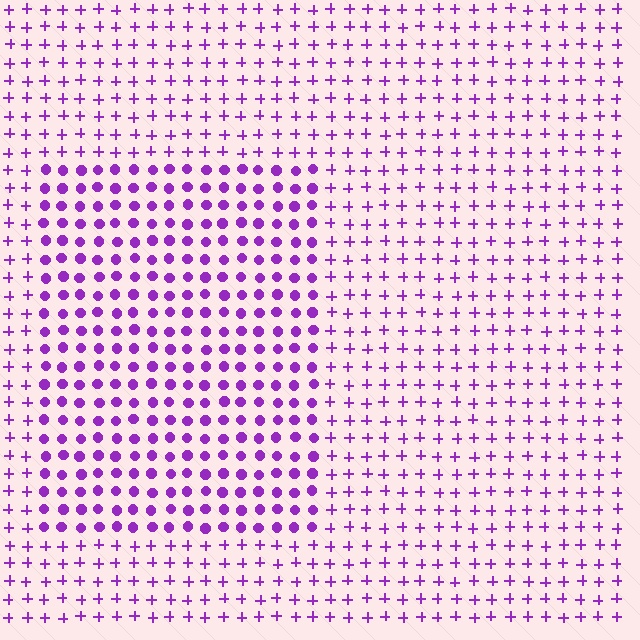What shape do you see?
I see a rectangle.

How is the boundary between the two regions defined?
The boundary is defined by a change in element shape: circles inside vs. plus signs outside. All elements share the same color and spacing.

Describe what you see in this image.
The image is filled with small purple elements arranged in a uniform grid. A rectangle-shaped region contains circles, while the surrounding area contains plus signs. The boundary is defined purely by the change in element shape.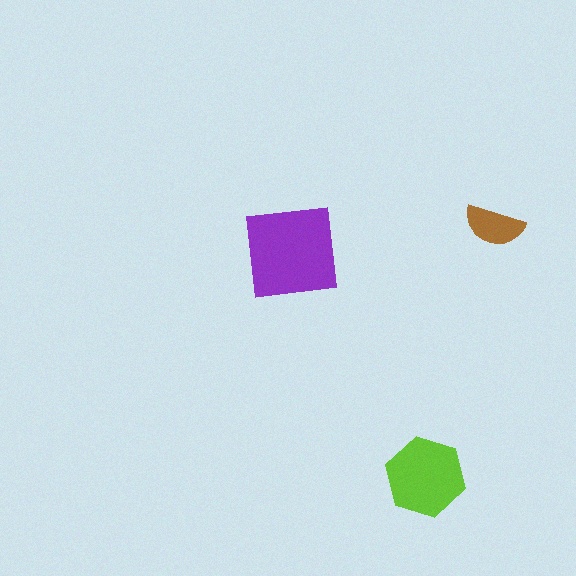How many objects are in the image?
There are 3 objects in the image.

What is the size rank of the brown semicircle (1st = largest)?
3rd.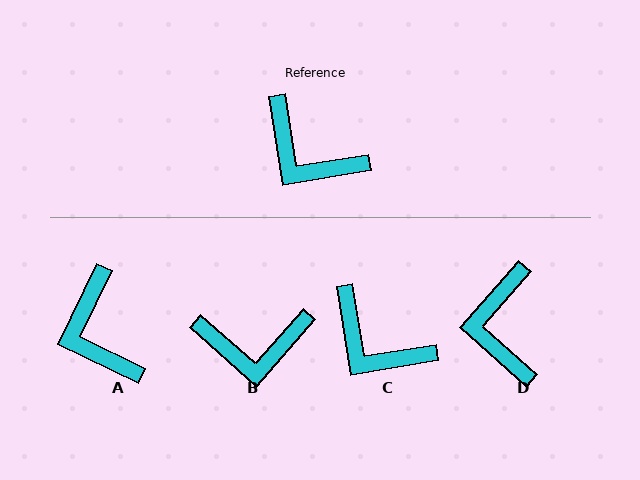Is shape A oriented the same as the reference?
No, it is off by about 35 degrees.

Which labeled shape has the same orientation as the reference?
C.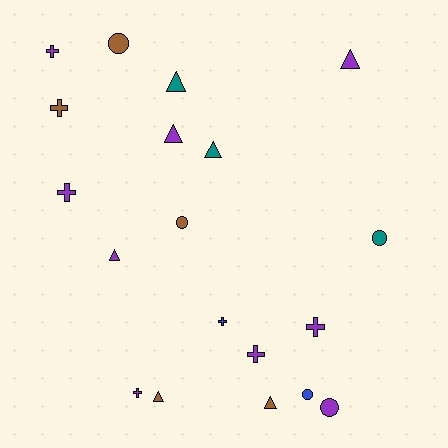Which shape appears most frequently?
Cross, with 7 objects.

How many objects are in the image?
There are 19 objects.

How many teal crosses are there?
There are no teal crosses.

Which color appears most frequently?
Purple, with 9 objects.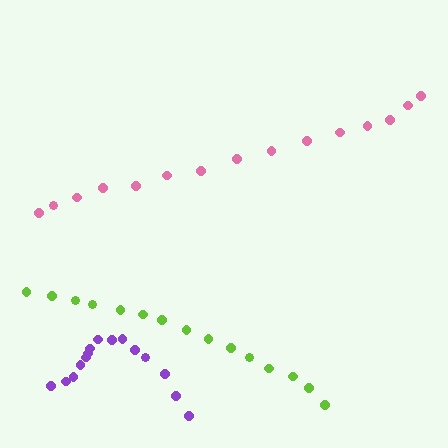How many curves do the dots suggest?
There are 3 distinct paths.